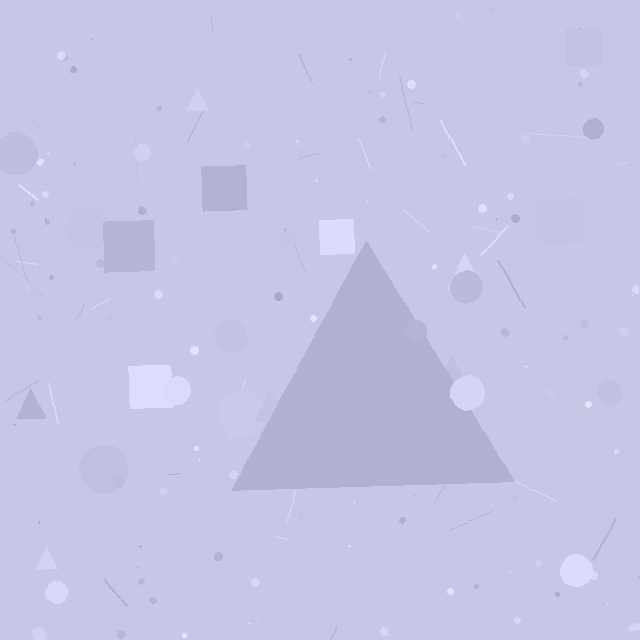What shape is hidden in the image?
A triangle is hidden in the image.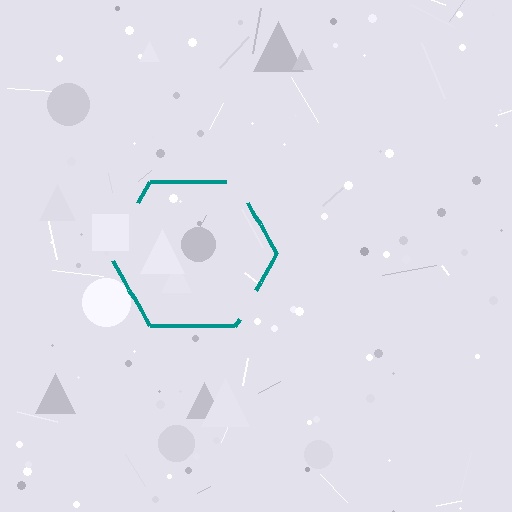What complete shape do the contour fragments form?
The contour fragments form a hexagon.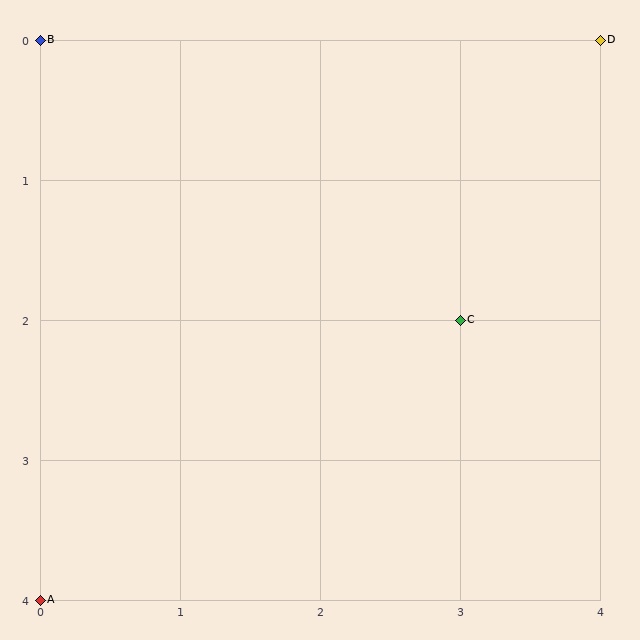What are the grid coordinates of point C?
Point C is at grid coordinates (3, 2).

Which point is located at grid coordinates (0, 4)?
Point A is at (0, 4).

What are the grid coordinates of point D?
Point D is at grid coordinates (4, 0).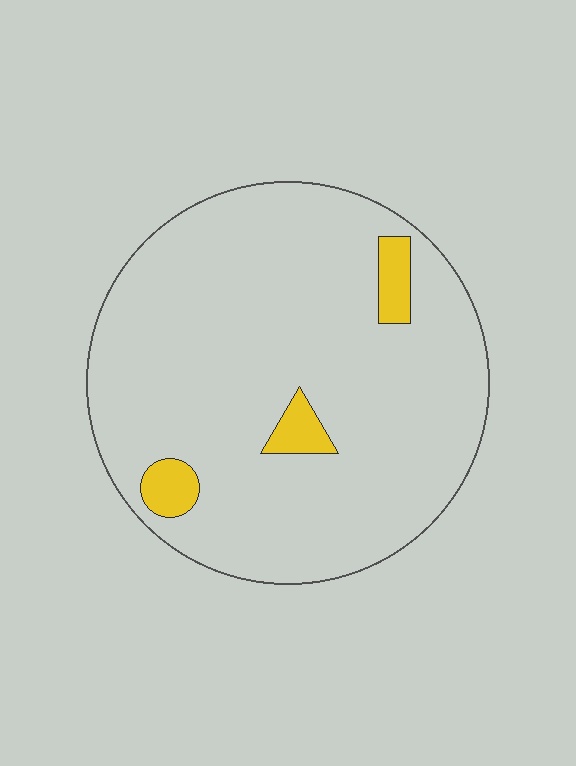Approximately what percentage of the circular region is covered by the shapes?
Approximately 5%.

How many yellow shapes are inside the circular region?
3.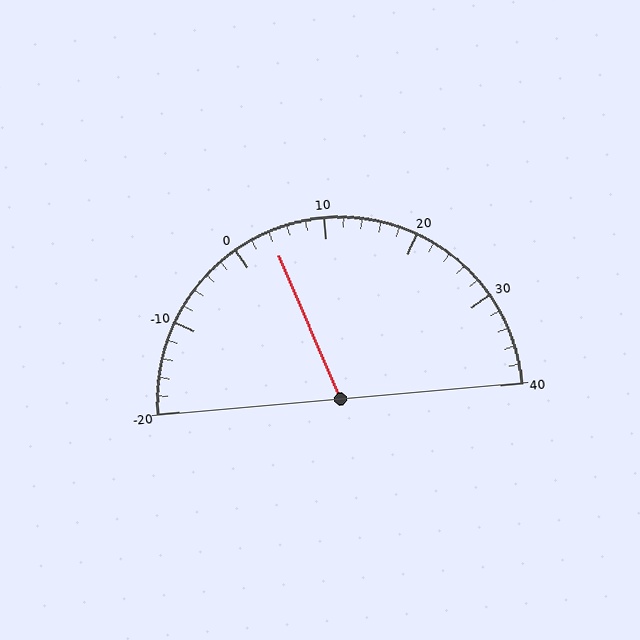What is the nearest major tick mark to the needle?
The nearest major tick mark is 0.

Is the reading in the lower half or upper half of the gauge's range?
The reading is in the lower half of the range (-20 to 40).